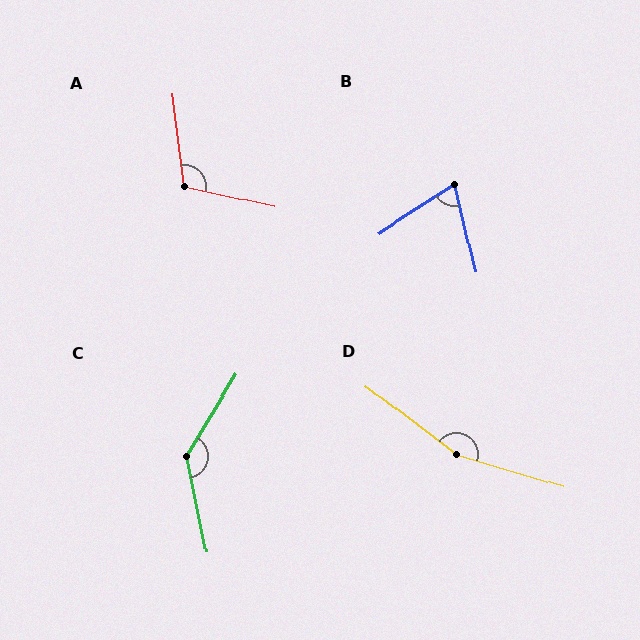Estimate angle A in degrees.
Approximately 110 degrees.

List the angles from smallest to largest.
B (70°), A (110°), C (137°), D (159°).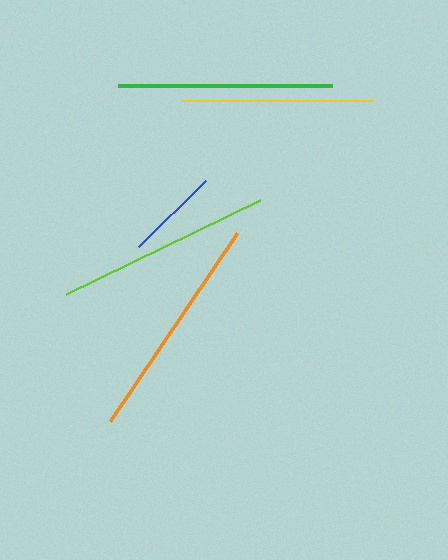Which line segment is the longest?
The orange line is the longest at approximately 227 pixels.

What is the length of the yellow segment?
The yellow segment is approximately 191 pixels long.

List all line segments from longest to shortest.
From longest to shortest: orange, lime, green, yellow, blue.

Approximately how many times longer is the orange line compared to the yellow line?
The orange line is approximately 1.2 times the length of the yellow line.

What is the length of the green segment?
The green segment is approximately 214 pixels long.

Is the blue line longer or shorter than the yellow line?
The yellow line is longer than the blue line.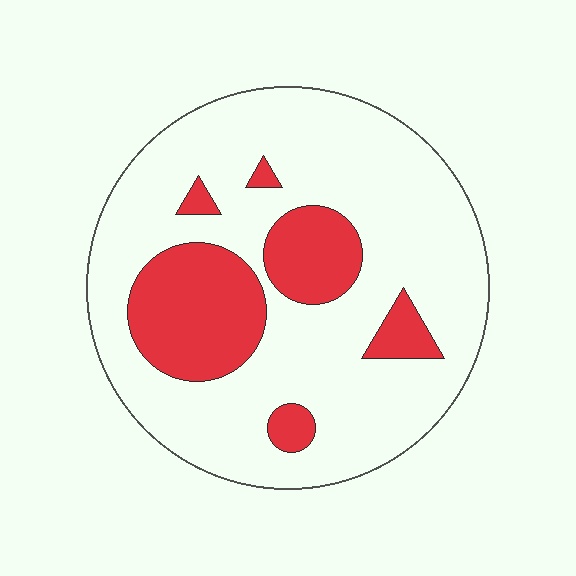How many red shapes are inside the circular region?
6.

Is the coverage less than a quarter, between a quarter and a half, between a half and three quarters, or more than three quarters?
Less than a quarter.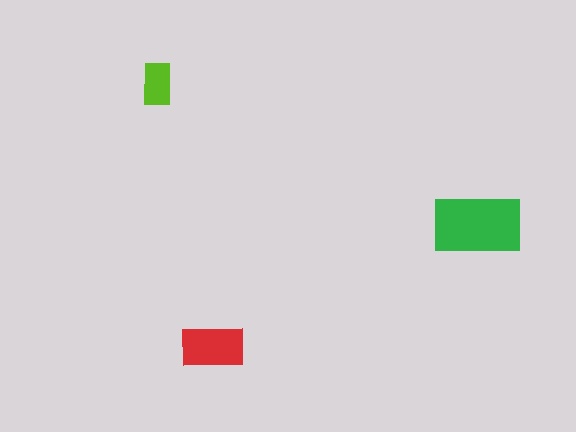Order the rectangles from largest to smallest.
the green one, the red one, the lime one.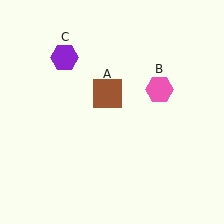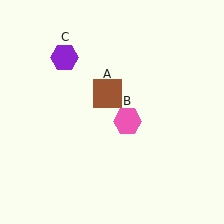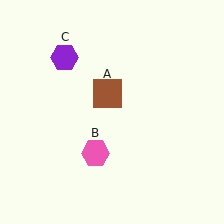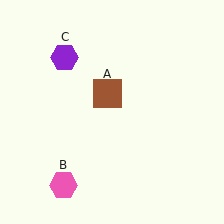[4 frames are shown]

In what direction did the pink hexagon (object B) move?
The pink hexagon (object B) moved down and to the left.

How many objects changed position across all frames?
1 object changed position: pink hexagon (object B).